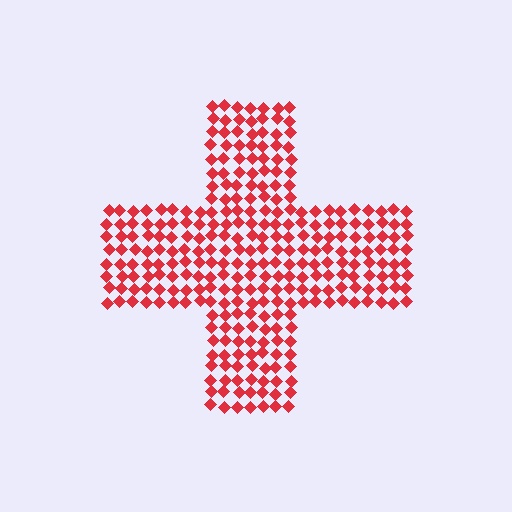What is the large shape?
The large shape is a cross.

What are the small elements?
The small elements are diamonds.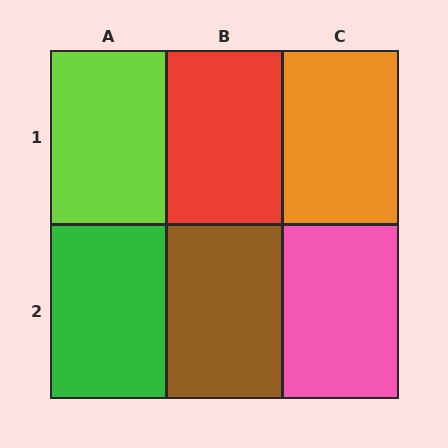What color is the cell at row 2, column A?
Green.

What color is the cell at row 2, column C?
Pink.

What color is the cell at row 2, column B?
Brown.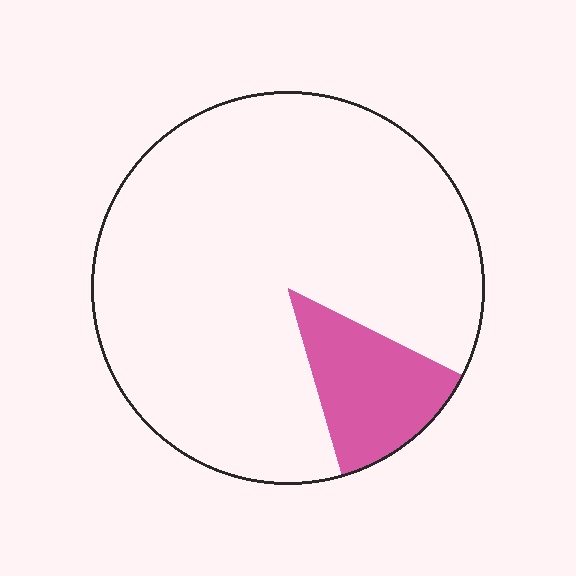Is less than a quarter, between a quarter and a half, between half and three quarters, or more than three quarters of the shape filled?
Less than a quarter.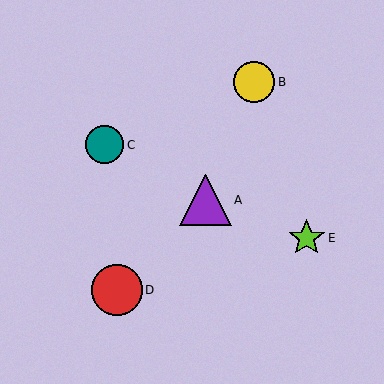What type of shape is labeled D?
Shape D is a red circle.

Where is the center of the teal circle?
The center of the teal circle is at (105, 145).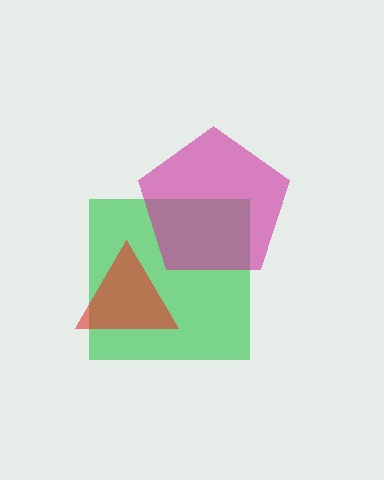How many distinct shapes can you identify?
There are 3 distinct shapes: a green square, a red triangle, a magenta pentagon.